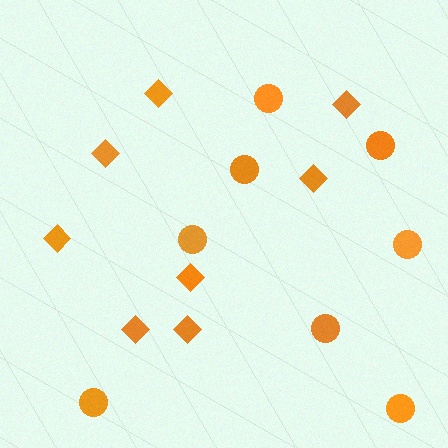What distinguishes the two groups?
There are 2 groups: one group of circles (8) and one group of diamonds (8).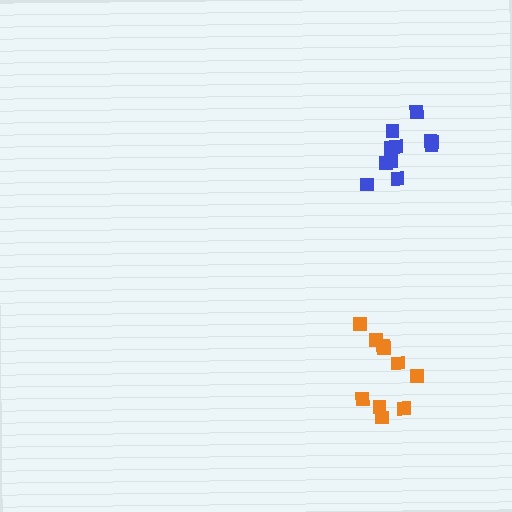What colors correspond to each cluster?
The clusters are colored: blue, orange.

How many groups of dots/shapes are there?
There are 2 groups.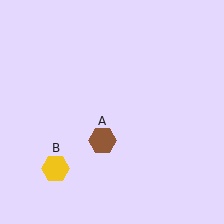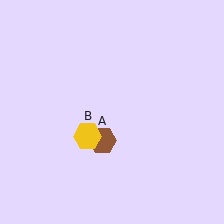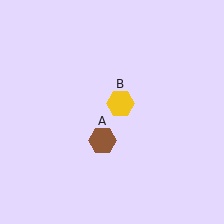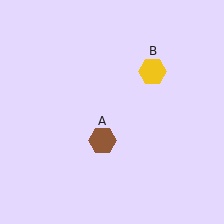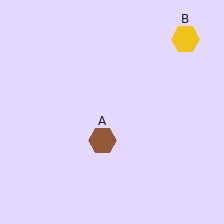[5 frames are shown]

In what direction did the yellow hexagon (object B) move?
The yellow hexagon (object B) moved up and to the right.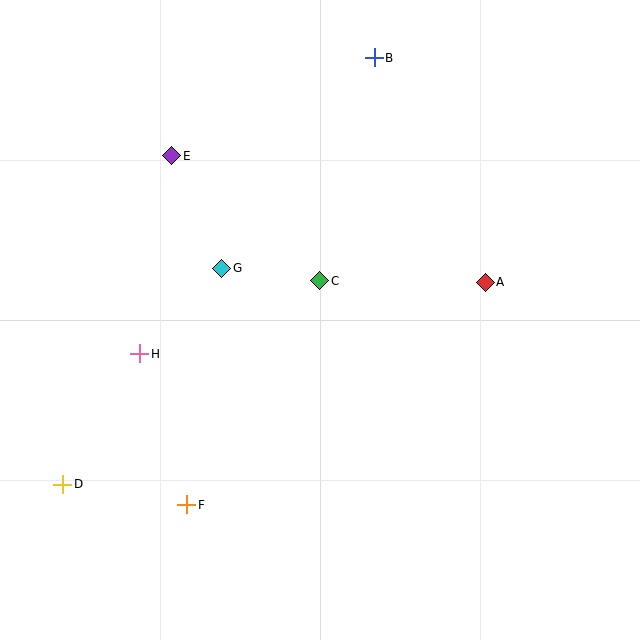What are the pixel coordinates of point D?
Point D is at (63, 484).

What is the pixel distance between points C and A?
The distance between C and A is 166 pixels.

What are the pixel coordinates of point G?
Point G is at (222, 268).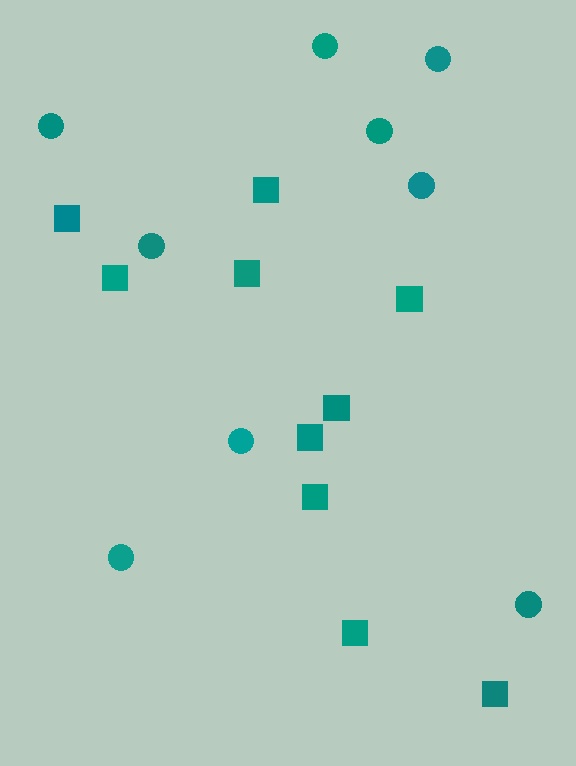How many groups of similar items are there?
There are 2 groups: one group of circles (9) and one group of squares (10).